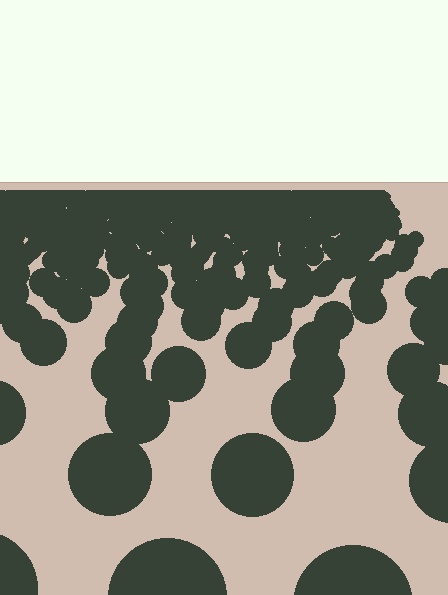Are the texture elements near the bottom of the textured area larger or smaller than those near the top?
Larger. Near the bottom, elements are closer to the viewer and appear at a bigger on-screen size.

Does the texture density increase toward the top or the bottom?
Density increases toward the top.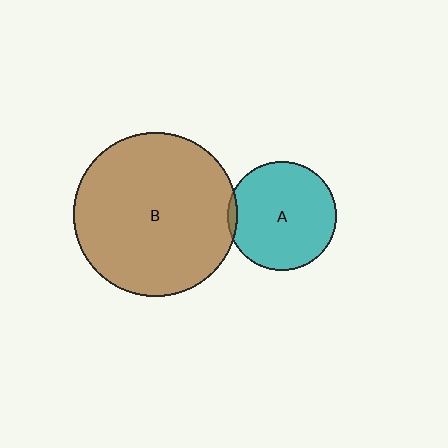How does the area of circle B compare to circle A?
Approximately 2.3 times.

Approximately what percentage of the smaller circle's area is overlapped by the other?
Approximately 5%.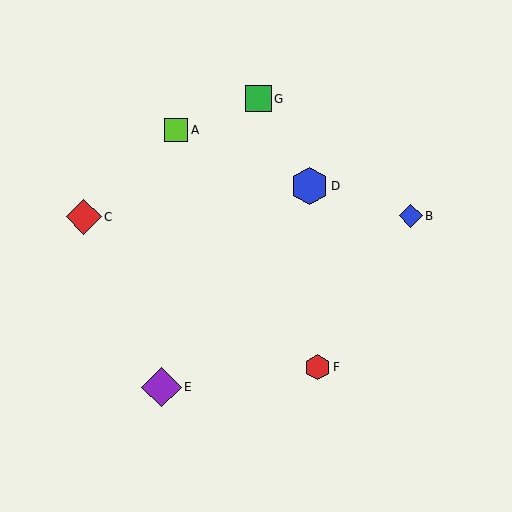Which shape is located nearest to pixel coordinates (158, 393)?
The purple diamond (labeled E) at (161, 387) is nearest to that location.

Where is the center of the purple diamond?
The center of the purple diamond is at (161, 387).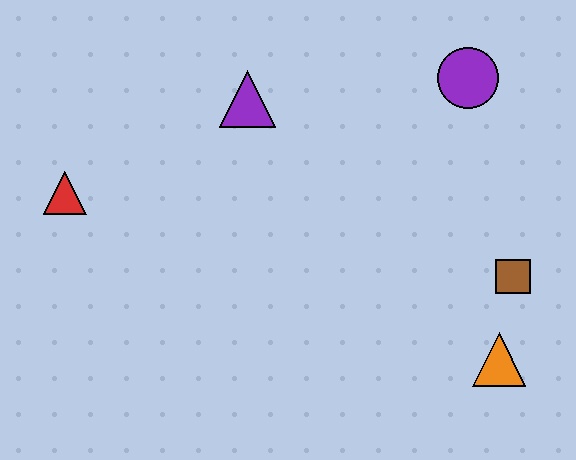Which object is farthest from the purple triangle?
The orange triangle is farthest from the purple triangle.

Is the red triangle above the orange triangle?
Yes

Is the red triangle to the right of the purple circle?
No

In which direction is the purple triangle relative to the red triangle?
The purple triangle is to the right of the red triangle.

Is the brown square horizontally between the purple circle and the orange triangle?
No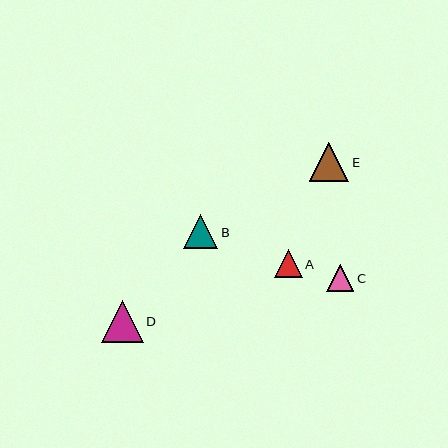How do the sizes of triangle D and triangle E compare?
Triangle D and triangle E are approximately the same size.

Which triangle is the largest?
Triangle D is the largest with a size of approximately 42 pixels.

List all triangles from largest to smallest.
From largest to smallest: D, E, B, A, C.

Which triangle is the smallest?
Triangle C is the smallest with a size of approximately 27 pixels.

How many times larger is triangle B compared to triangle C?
Triangle B is approximately 1.3 times the size of triangle C.